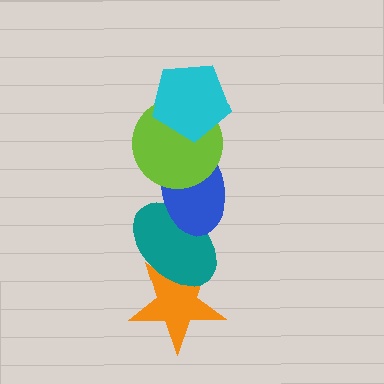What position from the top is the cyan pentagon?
The cyan pentagon is 1st from the top.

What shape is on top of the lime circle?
The cyan pentagon is on top of the lime circle.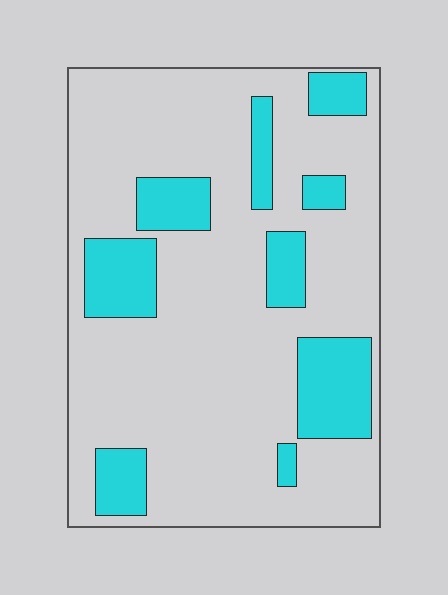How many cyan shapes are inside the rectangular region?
9.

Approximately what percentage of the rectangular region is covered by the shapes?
Approximately 20%.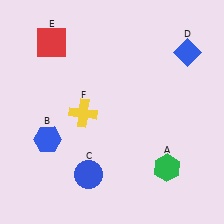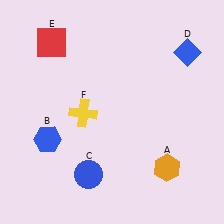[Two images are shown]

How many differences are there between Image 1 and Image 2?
There is 1 difference between the two images.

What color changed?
The hexagon (A) changed from green in Image 1 to orange in Image 2.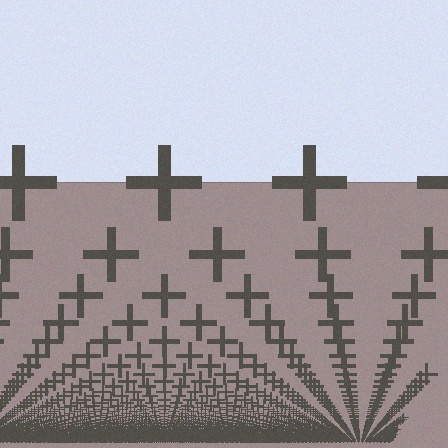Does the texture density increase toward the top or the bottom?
Density increases toward the bottom.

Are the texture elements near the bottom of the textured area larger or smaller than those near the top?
Smaller. The gradient is inverted — elements near the bottom are smaller and denser.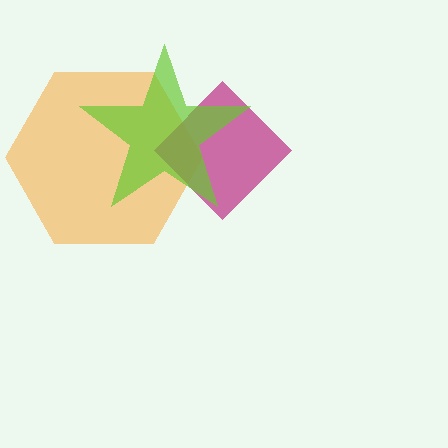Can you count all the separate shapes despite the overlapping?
Yes, there are 3 separate shapes.